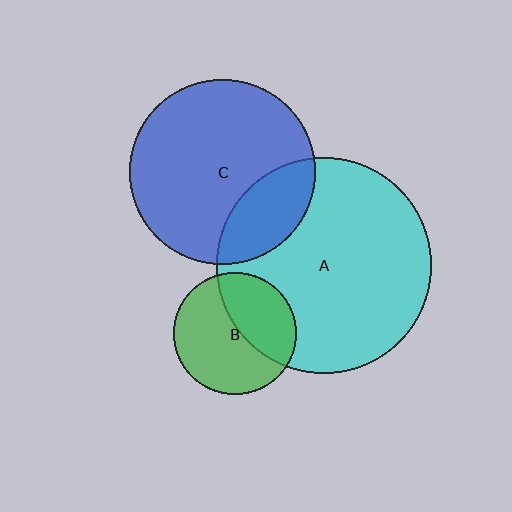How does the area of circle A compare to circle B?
Approximately 3.1 times.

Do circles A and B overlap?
Yes.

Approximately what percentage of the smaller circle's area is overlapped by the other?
Approximately 40%.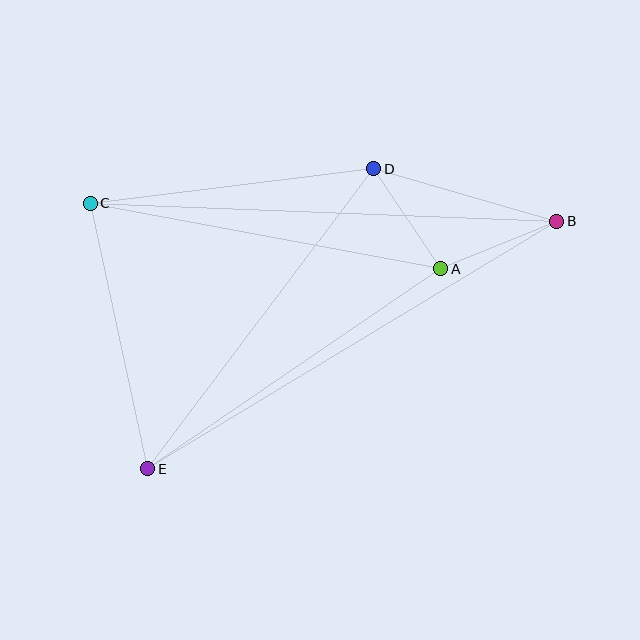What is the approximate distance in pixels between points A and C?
The distance between A and C is approximately 356 pixels.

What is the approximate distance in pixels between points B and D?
The distance between B and D is approximately 191 pixels.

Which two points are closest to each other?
Points A and D are closest to each other.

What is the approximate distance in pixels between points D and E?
The distance between D and E is approximately 376 pixels.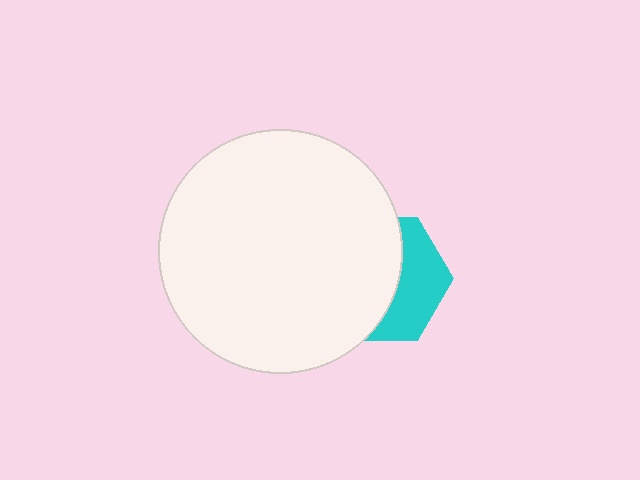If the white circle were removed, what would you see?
You would see the complete cyan hexagon.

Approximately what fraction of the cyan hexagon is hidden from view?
Roughly 61% of the cyan hexagon is hidden behind the white circle.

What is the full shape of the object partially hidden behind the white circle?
The partially hidden object is a cyan hexagon.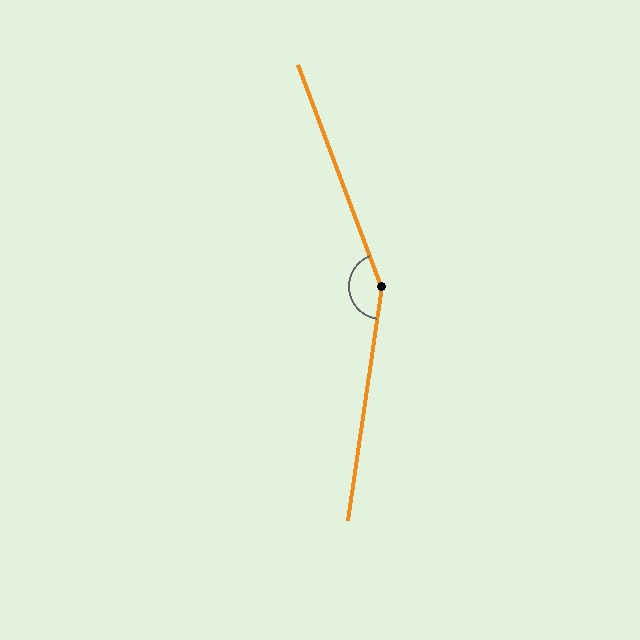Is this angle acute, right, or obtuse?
It is obtuse.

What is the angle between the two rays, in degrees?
Approximately 151 degrees.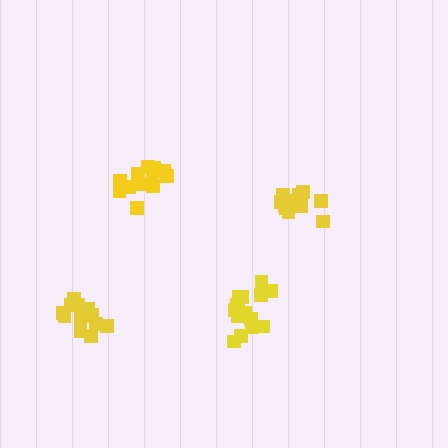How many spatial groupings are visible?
There are 4 spatial groupings.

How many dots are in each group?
Group 1: 13 dots, Group 2: 15 dots, Group 3: 13 dots, Group 4: 16 dots (57 total).